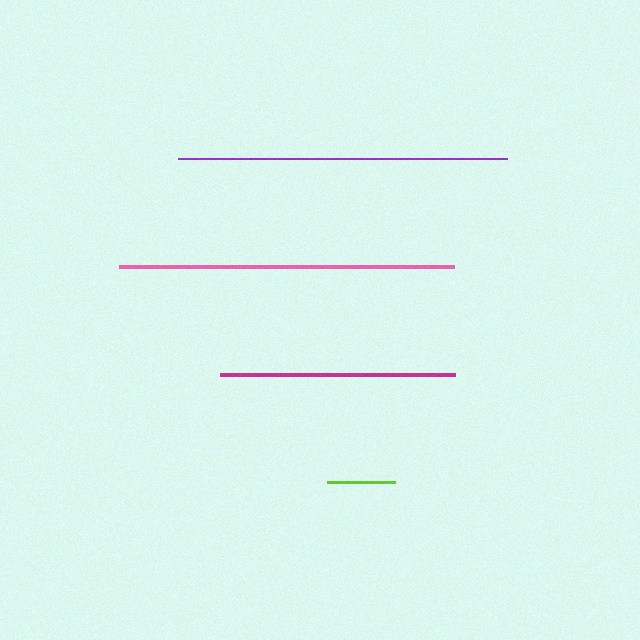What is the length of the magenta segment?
The magenta segment is approximately 234 pixels long.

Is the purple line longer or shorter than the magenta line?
The purple line is longer than the magenta line.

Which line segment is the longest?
The pink line is the longest at approximately 336 pixels.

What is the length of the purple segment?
The purple segment is approximately 329 pixels long.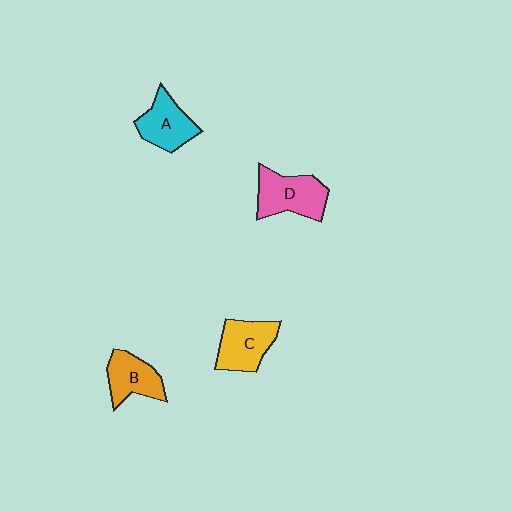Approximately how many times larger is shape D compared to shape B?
Approximately 1.3 times.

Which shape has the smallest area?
Shape B (orange).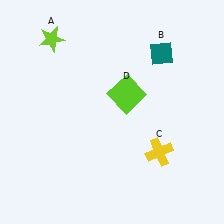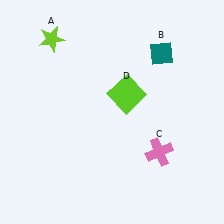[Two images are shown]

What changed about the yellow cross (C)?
In Image 1, C is yellow. In Image 2, it changed to pink.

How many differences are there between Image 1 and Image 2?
There is 1 difference between the two images.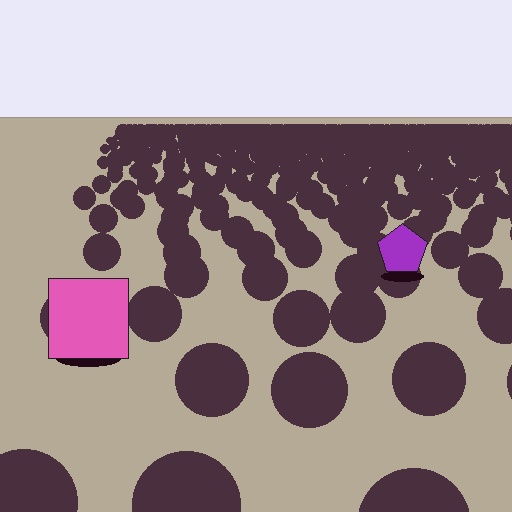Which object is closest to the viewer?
The pink square is closest. The texture marks near it are larger and more spread out.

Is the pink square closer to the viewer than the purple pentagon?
Yes. The pink square is closer — you can tell from the texture gradient: the ground texture is coarser near it.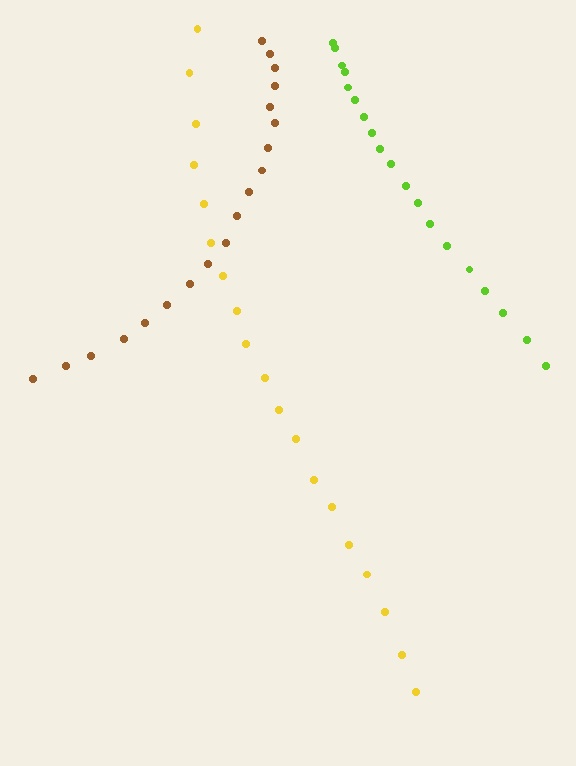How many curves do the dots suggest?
There are 3 distinct paths.